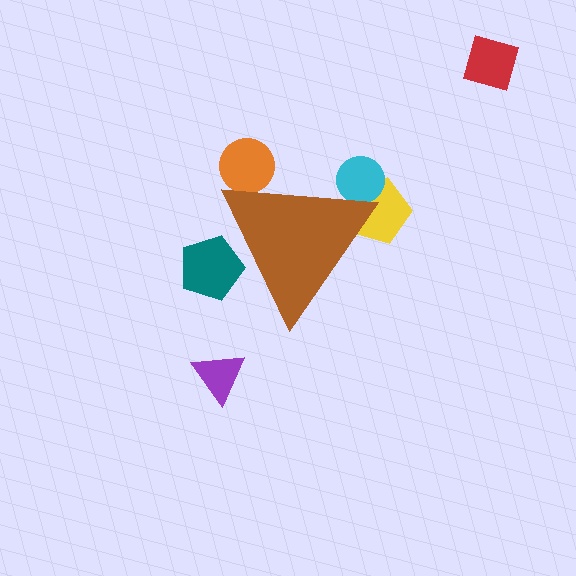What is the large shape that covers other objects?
A brown triangle.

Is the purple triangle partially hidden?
No, the purple triangle is fully visible.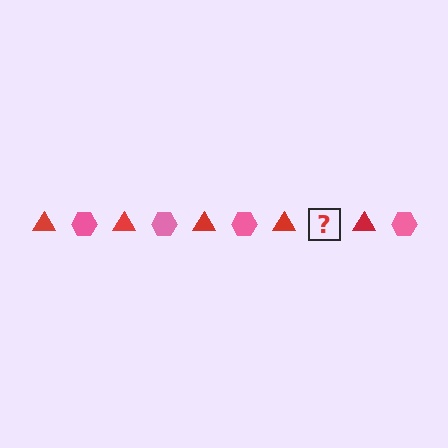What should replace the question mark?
The question mark should be replaced with a pink hexagon.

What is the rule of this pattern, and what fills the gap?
The rule is that the pattern alternates between red triangle and pink hexagon. The gap should be filled with a pink hexagon.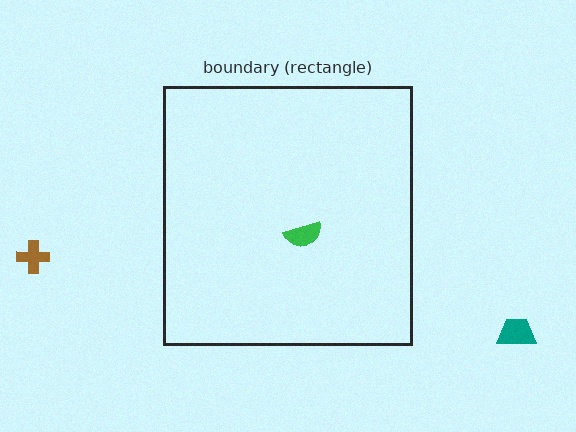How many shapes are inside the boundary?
1 inside, 2 outside.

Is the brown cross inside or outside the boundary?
Outside.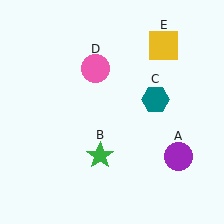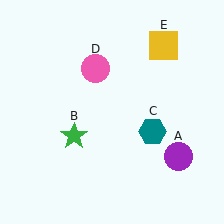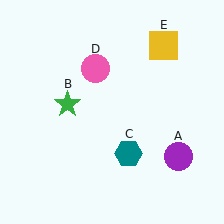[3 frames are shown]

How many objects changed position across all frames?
2 objects changed position: green star (object B), teal hexagon (object C).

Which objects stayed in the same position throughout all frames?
Purple circle (object A) and pink circle (object D) and yellow square (object E) remained stationary.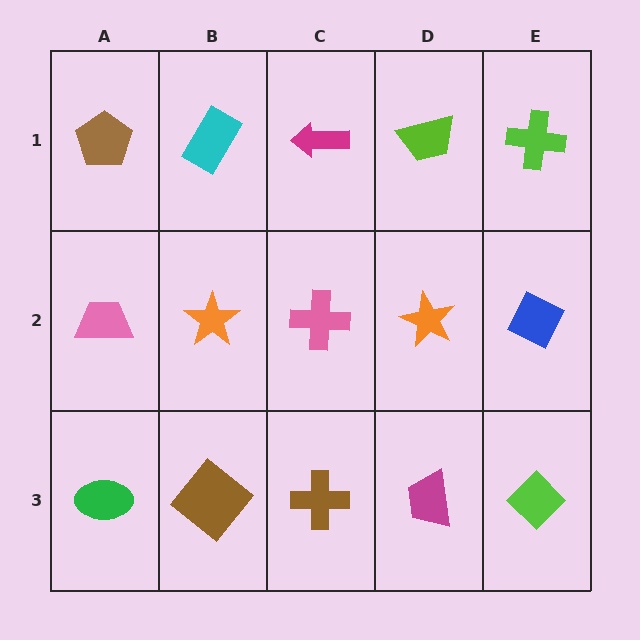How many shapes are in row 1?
5 shapes.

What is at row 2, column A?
A pink trapezoid.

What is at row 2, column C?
A pink cross.